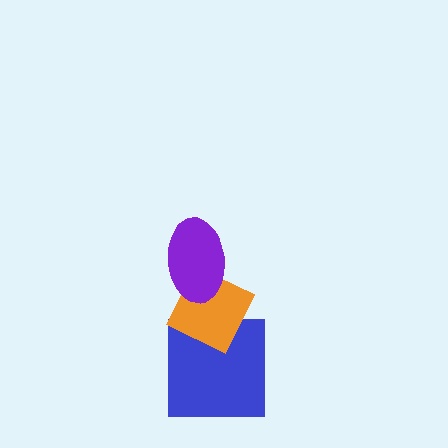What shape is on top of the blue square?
The orange diamond is on top of the blue square.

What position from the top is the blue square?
The blue square is 3rd from the top.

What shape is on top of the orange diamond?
The purple ellipse is on top of the orange diamond.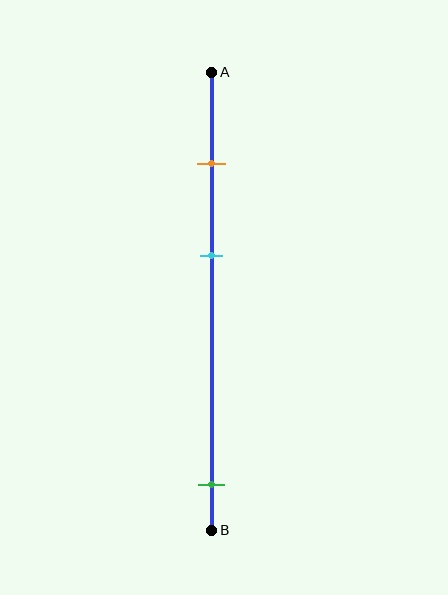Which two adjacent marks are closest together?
The orange and cyan marks are the closest adjacent pair.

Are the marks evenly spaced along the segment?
No, the marks are not evenly spaced.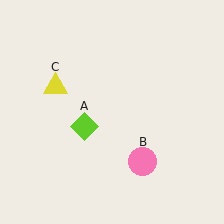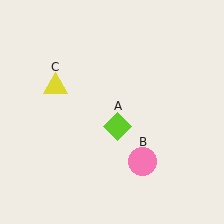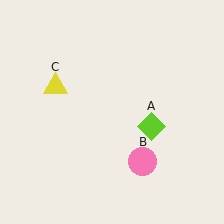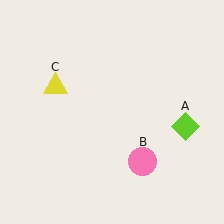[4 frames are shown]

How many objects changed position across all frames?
1 object changed position: lime diamond (object A).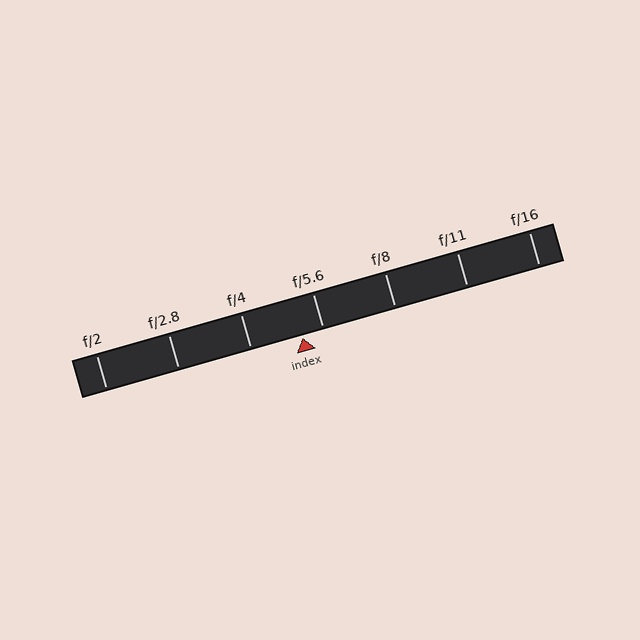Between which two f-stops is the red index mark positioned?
The index mark is between f/4 and f/5.6.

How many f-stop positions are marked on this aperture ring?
There are 7 f-stop positions marked.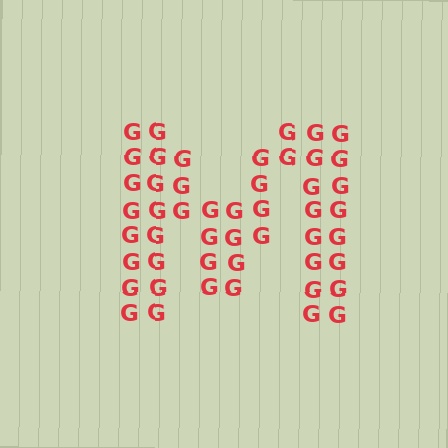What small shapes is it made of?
It is made of small letter G's.